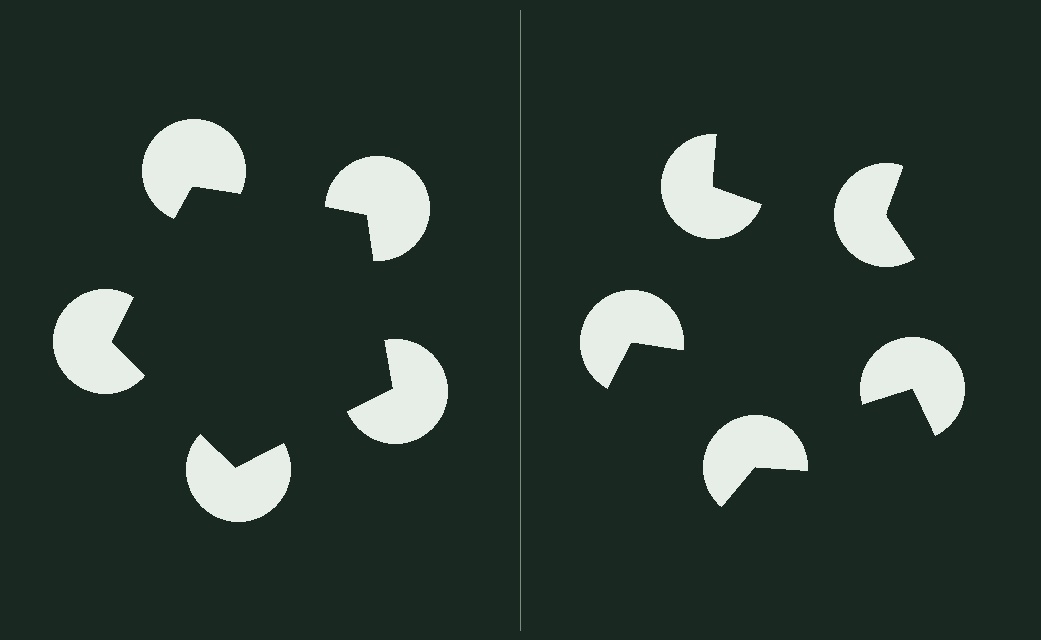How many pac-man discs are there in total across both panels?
10 — 5 on each side.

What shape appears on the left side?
An illusory pentagon.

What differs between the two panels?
The pac-man discs are positioned identically on both sides; only the wedge orientations differ. On the left they align to a pentagon; on the right they are misaligned.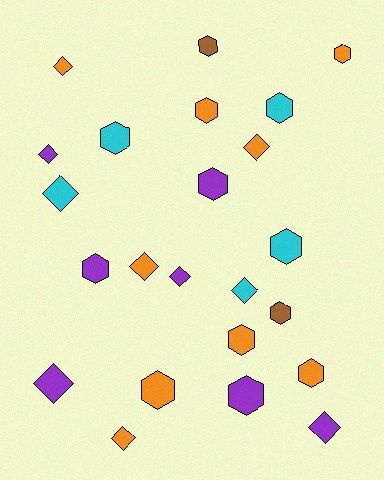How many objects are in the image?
There are 23 objects.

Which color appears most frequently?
Orange, with 9 objects.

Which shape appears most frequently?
Hexagon, with 13 objects.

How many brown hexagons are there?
There are 2 brown hexagons.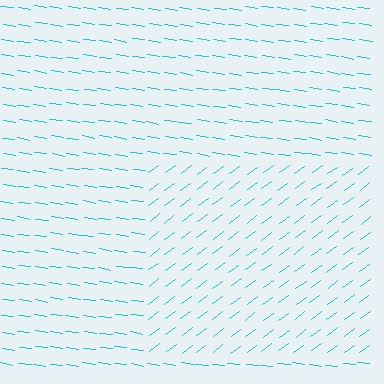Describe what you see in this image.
The image is filled with small cyan line segments. A rectangle region in the image has lines oriented differently from the surrounding lines, creating a visible texture boundary.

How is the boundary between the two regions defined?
The boundary is defined purely by a change in line orientation (approximately 45 degrees difference). All lines are the same color and thickness.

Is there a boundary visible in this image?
Yes, there is a texture boundary formed by a change in line orientation.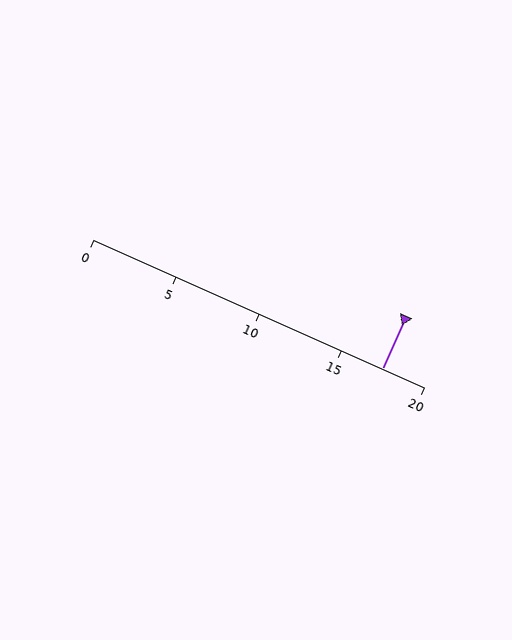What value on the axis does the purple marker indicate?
The marker indicates approximately 17.5.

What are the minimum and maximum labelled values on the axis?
The axis runs from 0 to 20.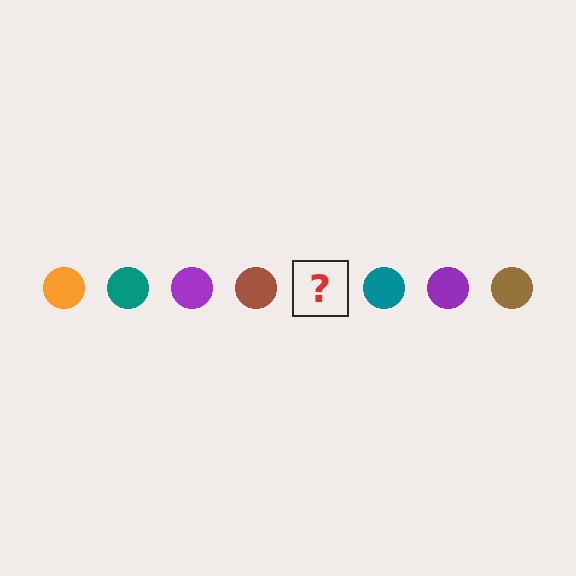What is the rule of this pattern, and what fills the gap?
The rule is that the pattern cycles through orange, teal, purple, brown circles. The gap should be filled with an orange circle.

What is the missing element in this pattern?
The missing element is an orange circle.